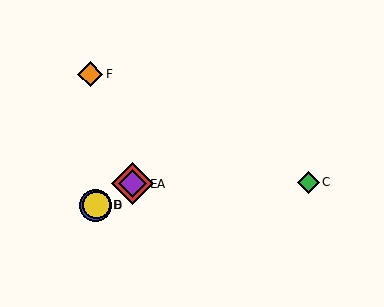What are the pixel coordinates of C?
Object C is at (308, 182).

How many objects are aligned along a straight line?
4 objects (A, B, D, E) are aligned along a straight line.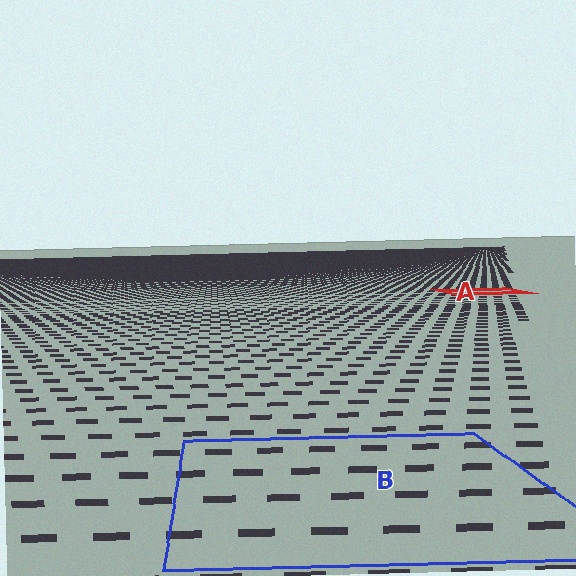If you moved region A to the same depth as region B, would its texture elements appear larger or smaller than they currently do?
They would appear larger. At a closer depth, the same texture elements are projected at a bigger on-screen size.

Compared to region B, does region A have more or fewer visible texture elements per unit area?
Region A has more texture elements per unit area — they are packed more densely because it is farther away.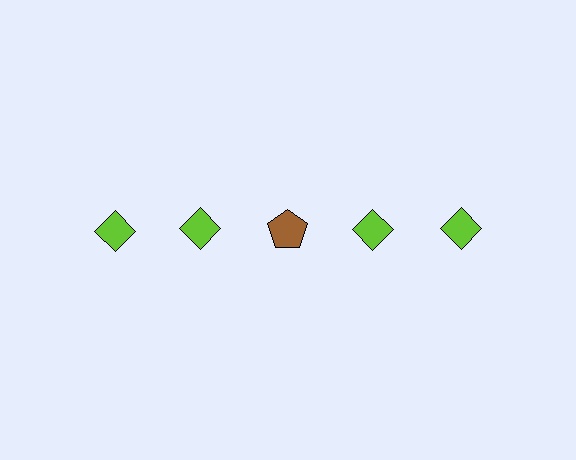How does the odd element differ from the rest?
It differs in both color (brown instead of lime) and shape (pentagon instead of diamond).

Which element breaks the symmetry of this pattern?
The brown pentagon in the top row, center column breaks the symmetry. All other shapes are lime diamonds.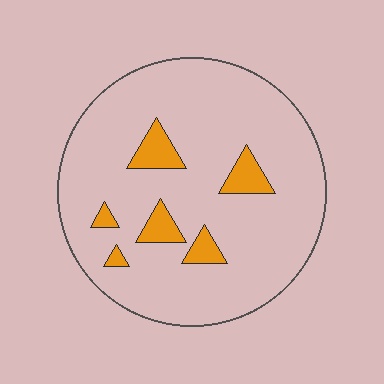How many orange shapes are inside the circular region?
6.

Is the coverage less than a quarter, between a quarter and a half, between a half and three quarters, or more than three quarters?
Less than a quarter.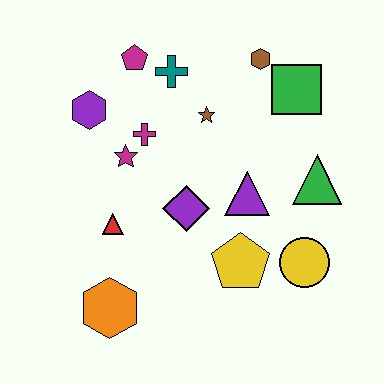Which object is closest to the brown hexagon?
The green square is closest to the brown hexagon.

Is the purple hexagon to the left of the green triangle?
Yes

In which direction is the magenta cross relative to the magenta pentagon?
The magenta cross is below the magenta pentagon.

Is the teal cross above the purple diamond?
Yes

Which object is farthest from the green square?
The orange hexagon is farthest from the green square.